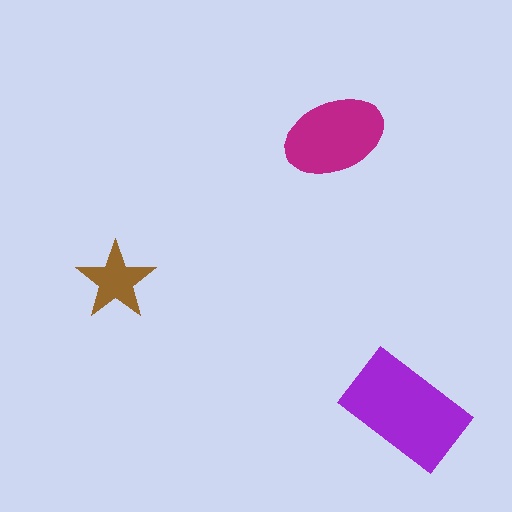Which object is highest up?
The magenta ellipse is topmost.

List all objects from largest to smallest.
The purple rectangle, the magenta ellipse, the brown star.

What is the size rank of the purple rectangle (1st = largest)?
1st.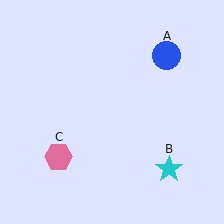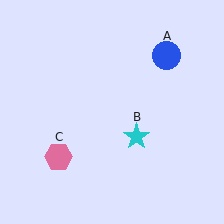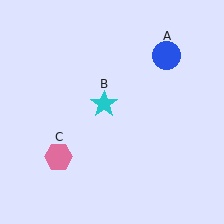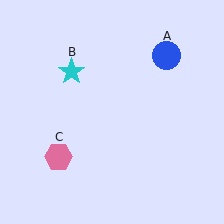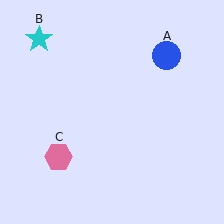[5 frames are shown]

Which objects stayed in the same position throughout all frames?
Blue circle (object A) and pink hexagon (object C) remained stationary.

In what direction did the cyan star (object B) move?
The cyan star (object B) moved up and to the left.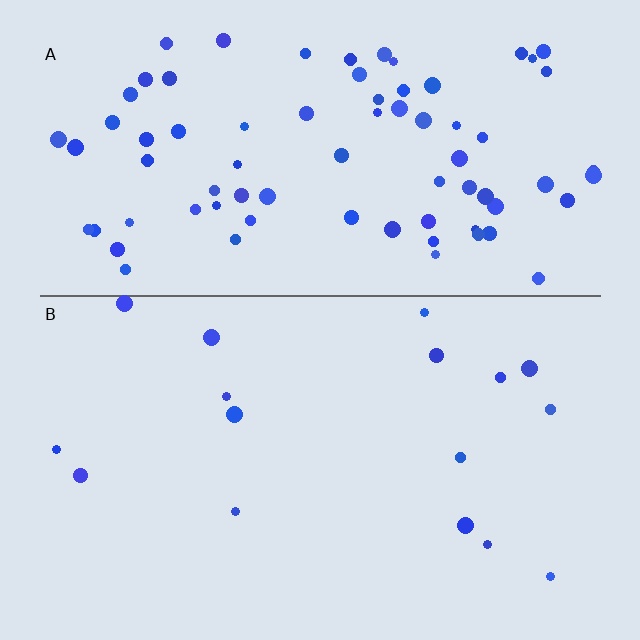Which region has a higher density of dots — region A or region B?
A (the top).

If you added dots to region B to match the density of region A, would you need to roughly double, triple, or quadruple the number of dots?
Approximately quadruple.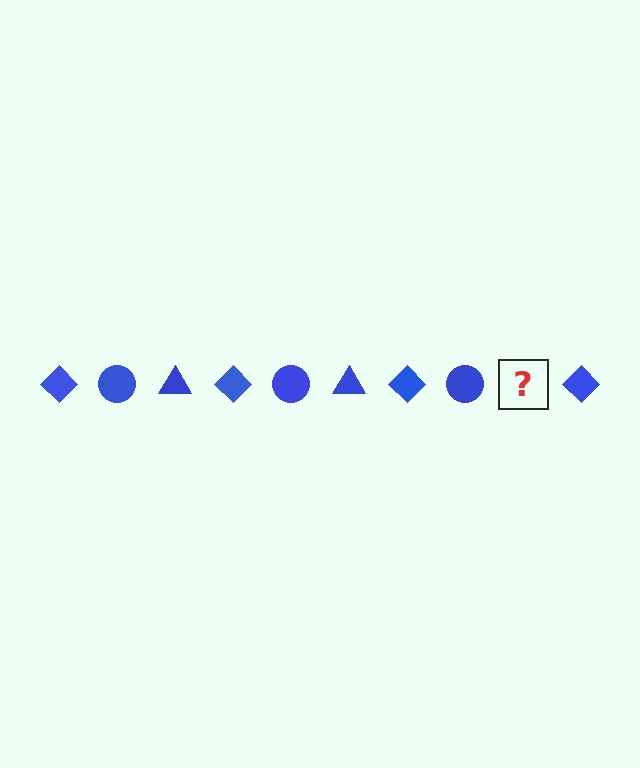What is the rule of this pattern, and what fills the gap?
The rule is that the pattern cycles through diamond, circle, triangle shapes in blue. The gap should be filled with a blue triangle.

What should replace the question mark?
The question mark should be replaced with a blue triangle.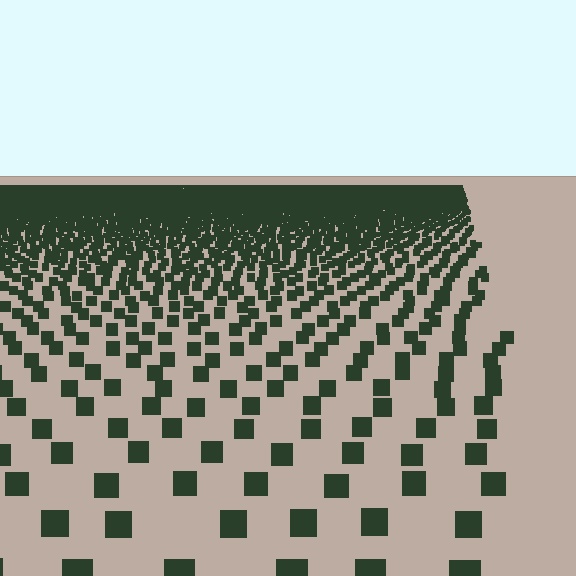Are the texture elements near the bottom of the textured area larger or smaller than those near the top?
Larger. Near the bottom, elements are closer to the viewer and appear at a bigger on-screen size.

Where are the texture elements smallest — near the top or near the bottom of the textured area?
Near the top.